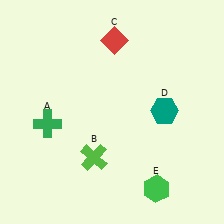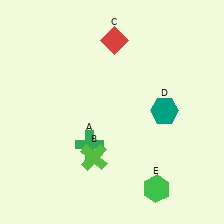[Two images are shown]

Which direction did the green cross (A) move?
The green cross (A) moved right.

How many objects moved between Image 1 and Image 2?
1 object moved between the two images.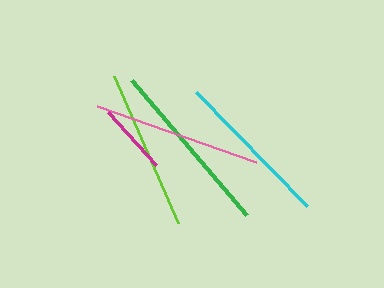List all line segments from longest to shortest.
From longest to shortest: green, pink, lime, cyan, magenta.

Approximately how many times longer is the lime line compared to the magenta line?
The lime line is approximately 2.3 times the length of the magenta line.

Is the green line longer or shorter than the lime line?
The green line is longer than the lime line.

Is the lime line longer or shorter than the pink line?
The pink line is longer than the lime line.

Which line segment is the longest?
The green line is the longest at approximately 177 pixels.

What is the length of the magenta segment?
The magenta segment is approximately 71 pixels long.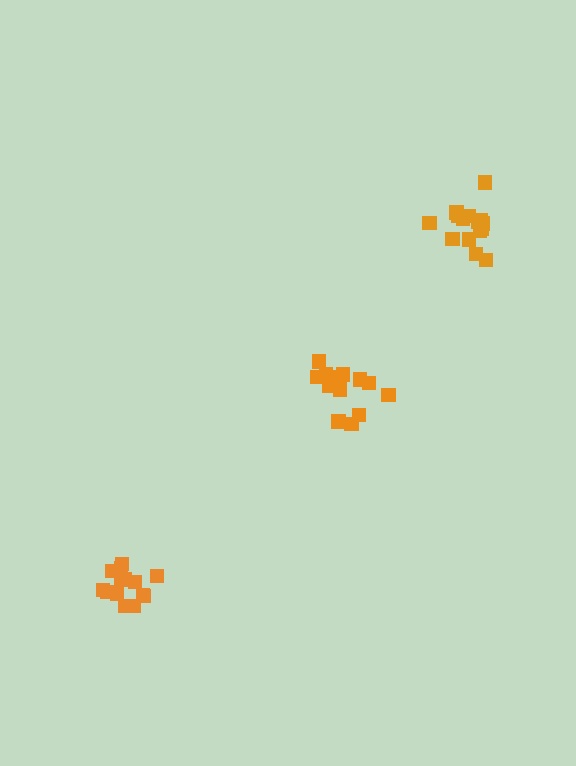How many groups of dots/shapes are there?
There are 3 groups.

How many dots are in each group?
Group 1: 13 dots, Group 2: 15 dots, Group 3: 16 dots (44 total).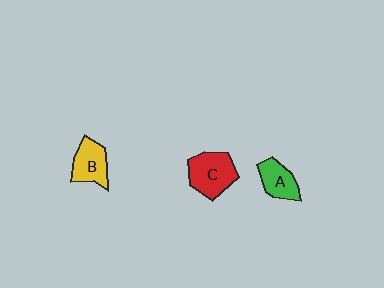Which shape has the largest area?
Shape C (red).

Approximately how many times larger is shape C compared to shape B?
Approximately 1.3 times.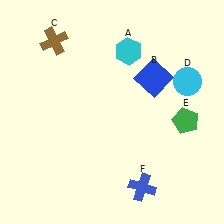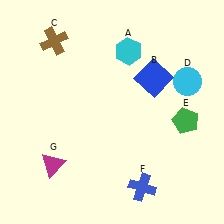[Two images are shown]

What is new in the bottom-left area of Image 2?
A magenta triangle (G) was added in the bottom-left area of Image 2.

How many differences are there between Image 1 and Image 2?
There is 1 difference between the two images.